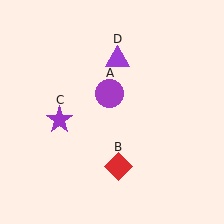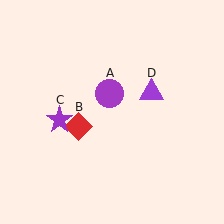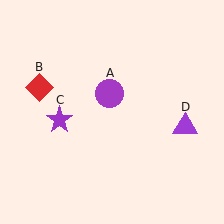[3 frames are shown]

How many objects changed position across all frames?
2 objects changed position: red diamond (object B), purple triangle (object D).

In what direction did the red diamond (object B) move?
The red diamond (object B) moved up and to the left.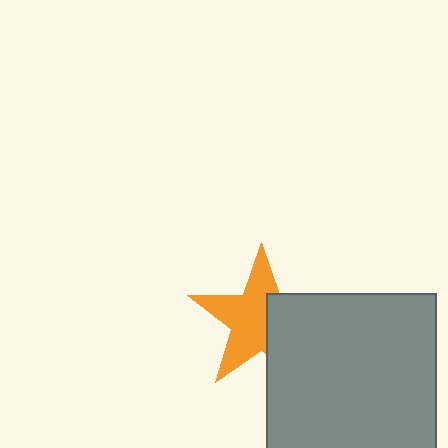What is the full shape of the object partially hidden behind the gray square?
The partially hidden object is an orange star.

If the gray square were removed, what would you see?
You would see the complete orange star.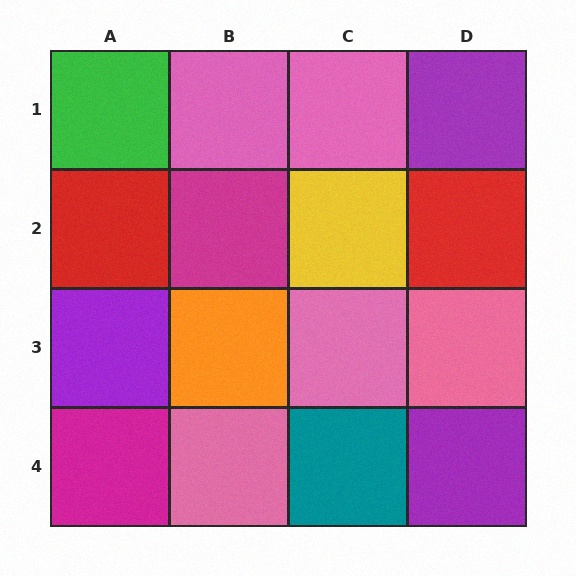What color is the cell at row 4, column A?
Magenta.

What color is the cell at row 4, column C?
Teal.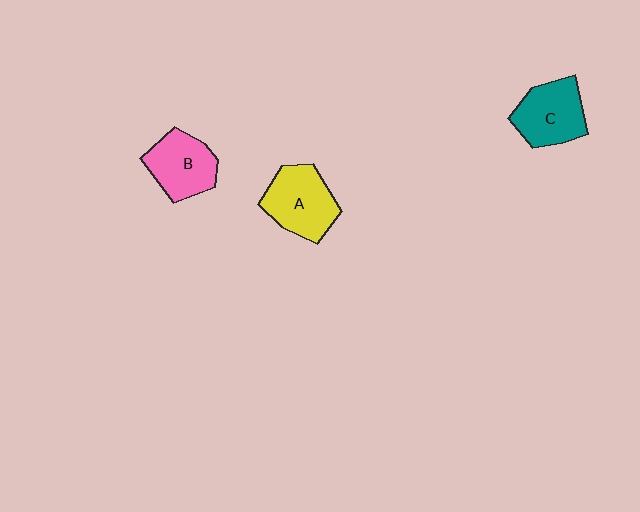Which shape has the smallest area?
Shape B (pink).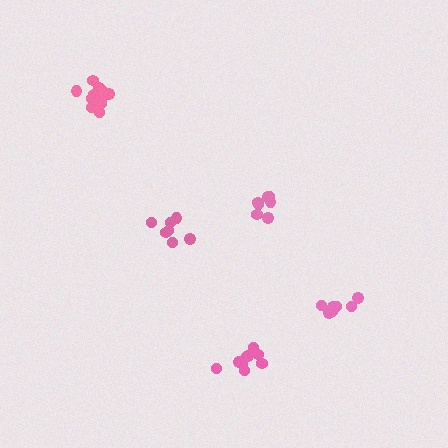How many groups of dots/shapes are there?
There are 5 groups.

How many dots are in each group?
Group 1: 7 dots, Group 2: 9 dots, Group 3: 12 dots, Group 4: 7 dots, Group 5: 7 dots (42 total).